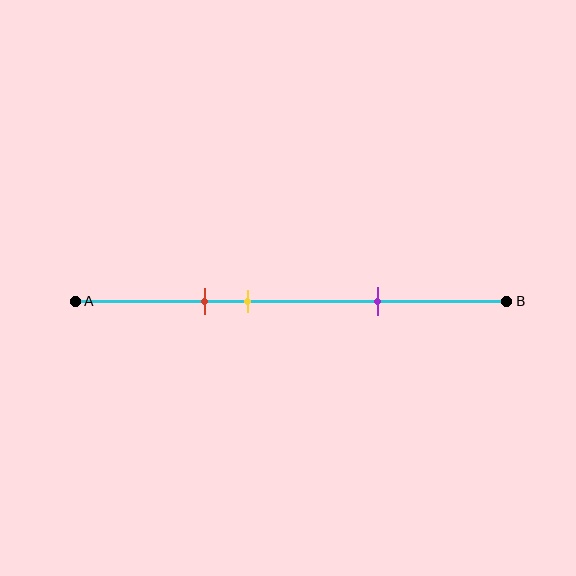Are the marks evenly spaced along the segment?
No, the marks are not evenly spaced.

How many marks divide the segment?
There are 3 marks dividing the segment.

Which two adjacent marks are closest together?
The red and yellow marks are the closest adjacent pair.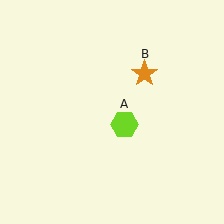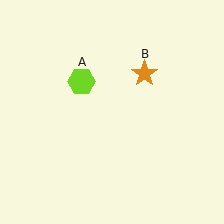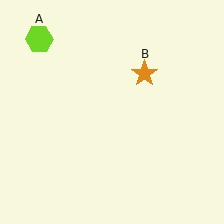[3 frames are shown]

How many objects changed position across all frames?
1 object changed position: lime hexagon (object A).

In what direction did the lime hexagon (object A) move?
The lime hexagon (object A) moved up and to the left.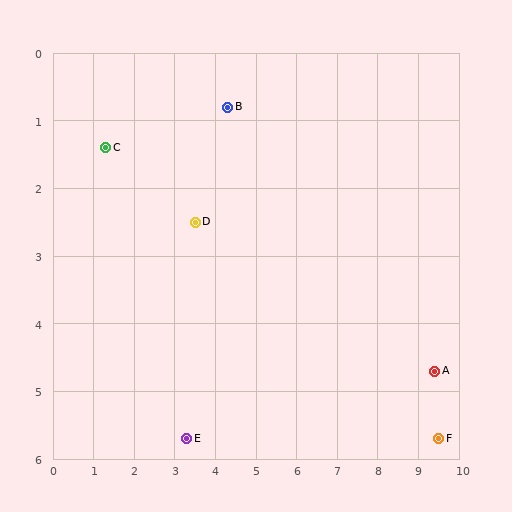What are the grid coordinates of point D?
Point D is at approximately (3.5, 2.5).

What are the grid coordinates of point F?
Point F is at approximately (9.5, 5.7).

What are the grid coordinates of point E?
Point E is at approximately (3.3, 5.7).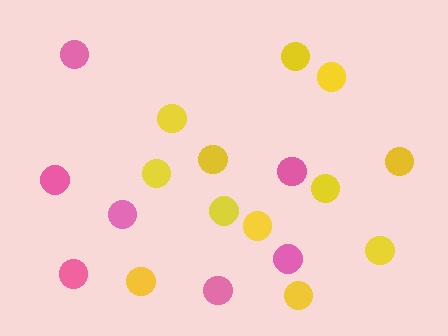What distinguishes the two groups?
There are 2 groups: one group of yellow circles (12) and one group of pink circles (7).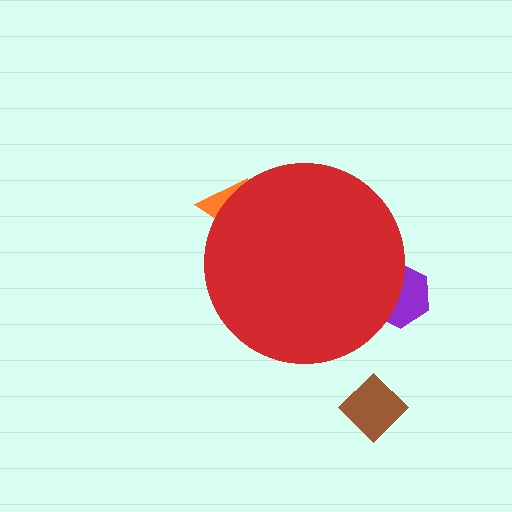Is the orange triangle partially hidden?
Yes, the orange triangle is partially hidden behind the red circle.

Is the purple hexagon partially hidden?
Yes, the purple hexagon is partially hidden behind the red circle.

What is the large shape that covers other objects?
A red circle.